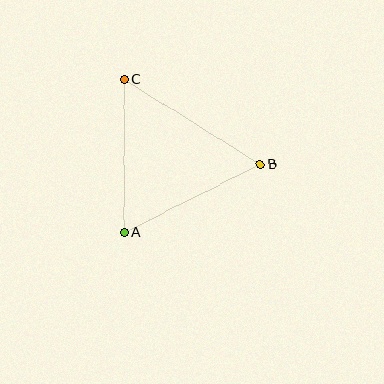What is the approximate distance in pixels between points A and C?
The distance between A and C is approximately 153 pixels.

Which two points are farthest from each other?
Points B and C are farthest from each other.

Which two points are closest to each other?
Points A and B are closest to each other.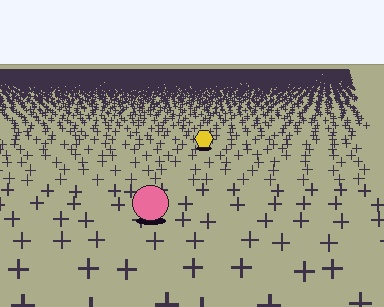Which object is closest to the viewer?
The pink circle is closest. The texture marks near it are larger and more spread out.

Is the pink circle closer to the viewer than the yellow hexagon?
Yes. The pink circle is closer — you can tell from the texture gradient: the ground texture is coarser near it.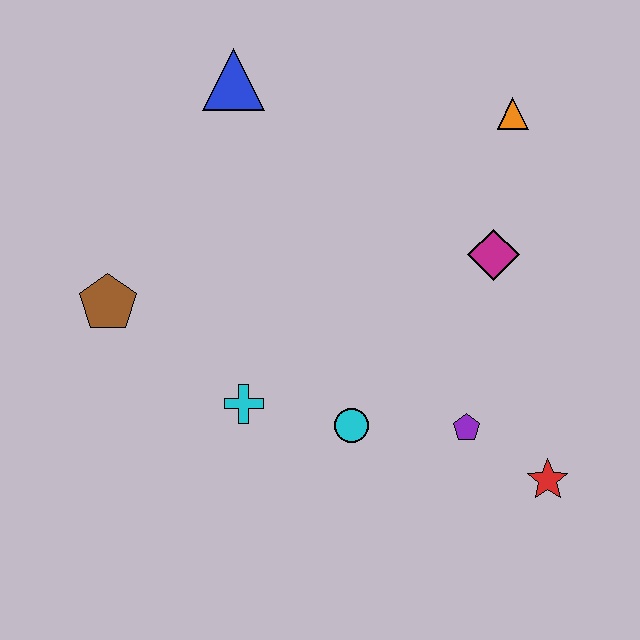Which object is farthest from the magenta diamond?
The brown pentagon is farthest from the magenta diamond.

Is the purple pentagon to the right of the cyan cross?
Yes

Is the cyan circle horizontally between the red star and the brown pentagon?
Yes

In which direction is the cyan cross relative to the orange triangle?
The cyan cross is below the orange triangle.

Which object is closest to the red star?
The purple pentagon is closest to the red star.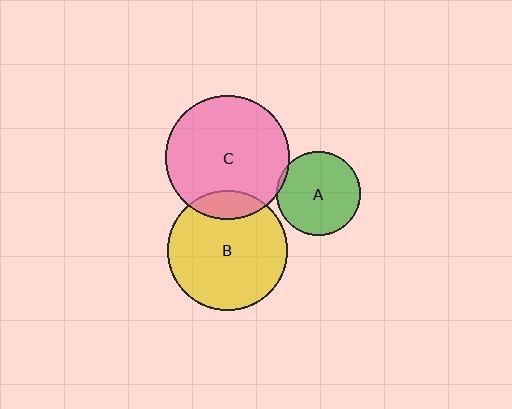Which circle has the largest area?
Circle C (pink).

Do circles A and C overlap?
Yes.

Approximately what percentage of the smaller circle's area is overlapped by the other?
Approximately 5%.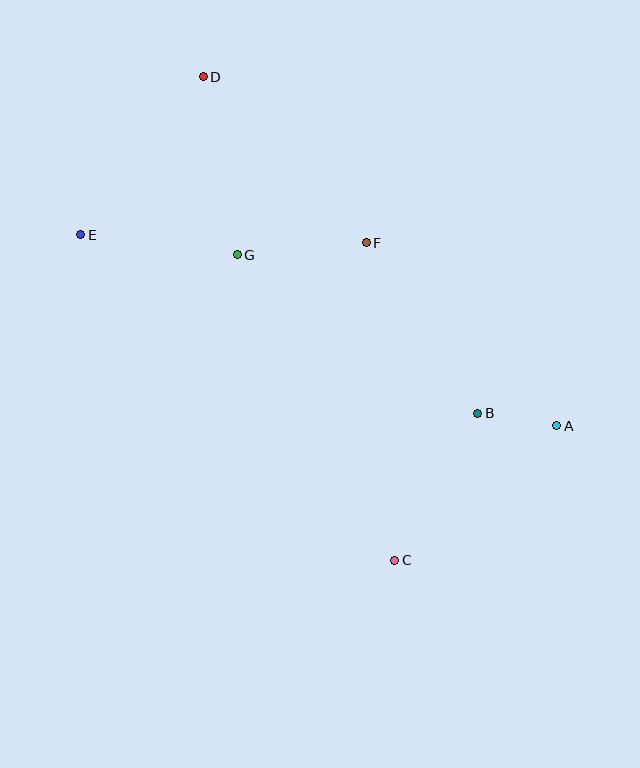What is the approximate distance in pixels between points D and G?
The distance between D and G is approximately 182 pixels.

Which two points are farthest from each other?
Points C and D are farthest from each other.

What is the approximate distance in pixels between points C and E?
The distance between C and E is approximately 452 pixels.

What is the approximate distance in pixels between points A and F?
The distance between A and F is approximately 264 pixels.